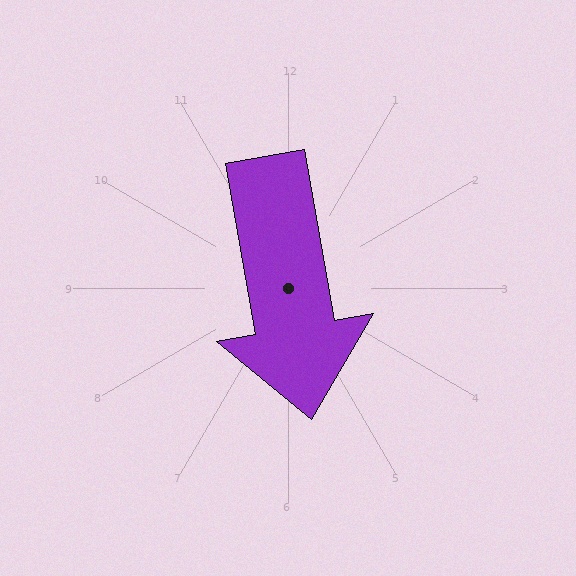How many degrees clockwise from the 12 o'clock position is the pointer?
Approximately 170 degrees.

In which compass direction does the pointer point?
South.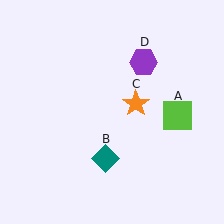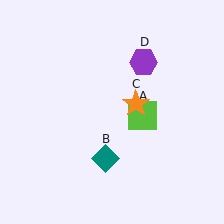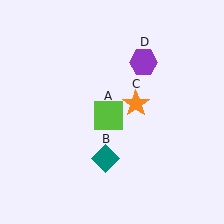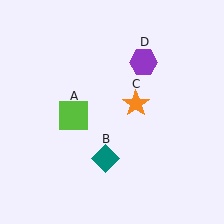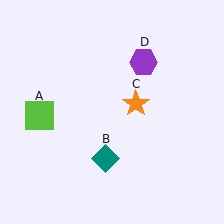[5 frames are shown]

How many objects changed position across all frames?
1 object changed position: lime square (object A).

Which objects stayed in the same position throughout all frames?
Teal diamond (object B) and orange star (object C) and purple hexagon (object D) remained stationary.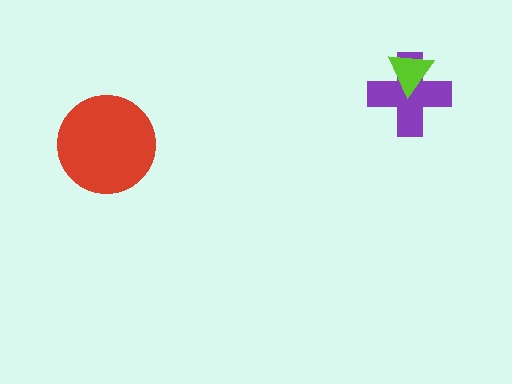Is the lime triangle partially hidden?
No, no other shape covers it.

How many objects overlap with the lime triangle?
1 object overlaps with the lime triangle.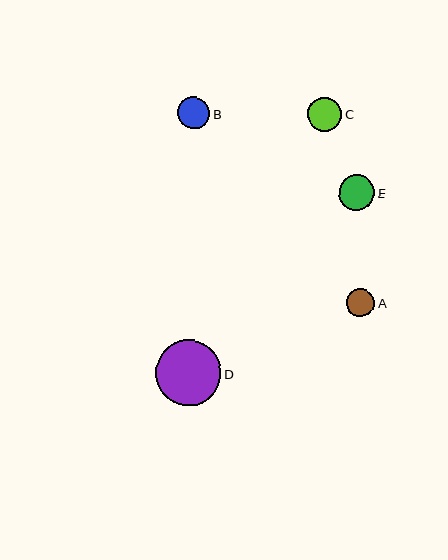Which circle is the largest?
Circle D is the largest with a size of approximately 66 pixels.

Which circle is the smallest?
Circle A is the smallest with a size of approximately 28 pixels.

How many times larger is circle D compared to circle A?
Circle D is approximately 2.3 times the size of circle A.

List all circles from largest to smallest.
From largest to smallest: D, E, C, B, A.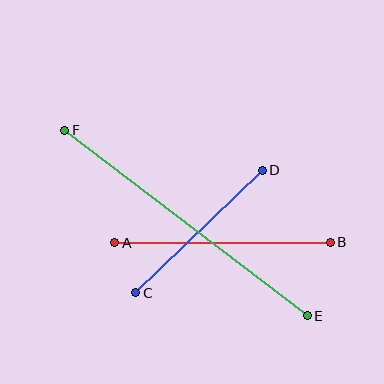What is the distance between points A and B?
The distance is approximately 215 pixels.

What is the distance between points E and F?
The distance is approximately 305 pixels.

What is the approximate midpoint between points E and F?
The midpoint is at approximately (186, 223) pixels.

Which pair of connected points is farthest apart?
Points E and F are farthest apart.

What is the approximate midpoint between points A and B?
The midpoint is at approximately (222, 242) pixels.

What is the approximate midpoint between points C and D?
The midpoint is at approximately (199, 232) pixels.